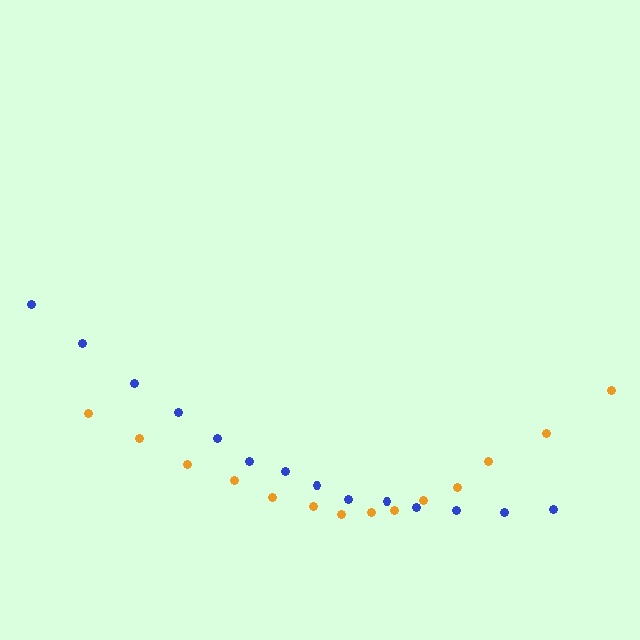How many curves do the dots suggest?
There are 2 distinct paths.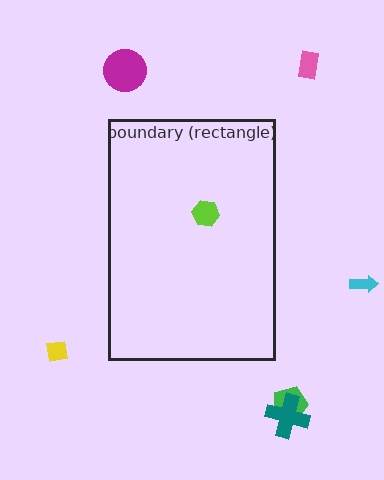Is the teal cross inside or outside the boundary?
Outside.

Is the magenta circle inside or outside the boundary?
Outside.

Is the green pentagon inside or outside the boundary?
Outside.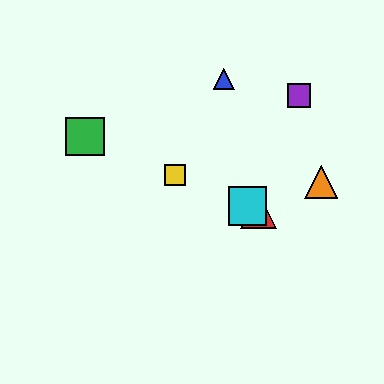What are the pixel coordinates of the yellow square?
The yellow square is at (175, 175).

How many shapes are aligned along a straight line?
4 shapes (the red triangle, the green square, the yellow square, the cyan square) are aligned along a straight line.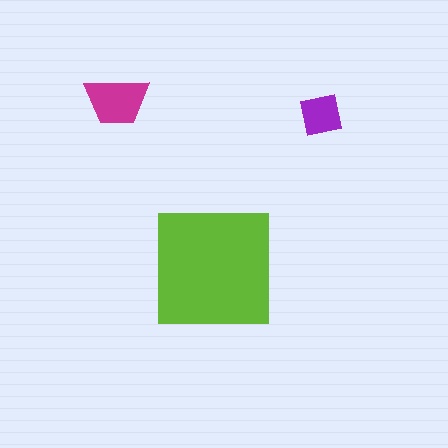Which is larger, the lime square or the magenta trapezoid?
The lime square.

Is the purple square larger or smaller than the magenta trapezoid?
Smaller.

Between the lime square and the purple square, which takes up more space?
The lime square.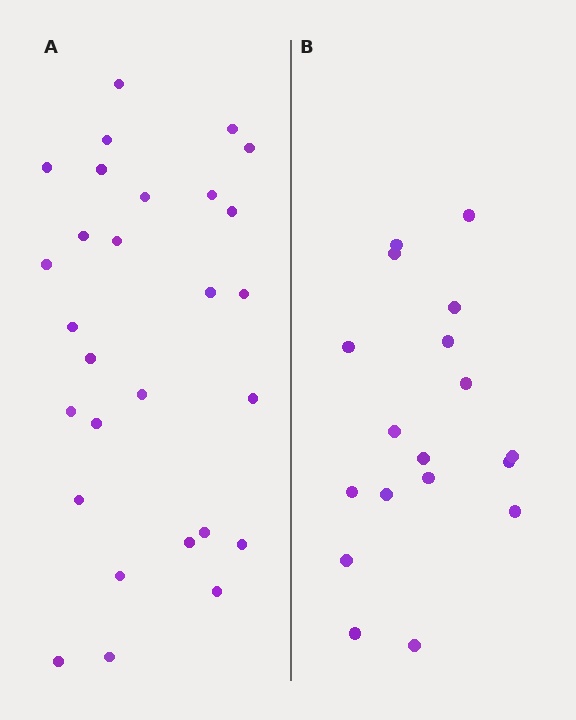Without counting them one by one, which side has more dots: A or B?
Region A (the left region) has more dots.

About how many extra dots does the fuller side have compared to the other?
Region A has roughly 10 or so more dots than region B.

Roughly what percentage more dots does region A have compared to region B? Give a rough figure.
About 55% more.